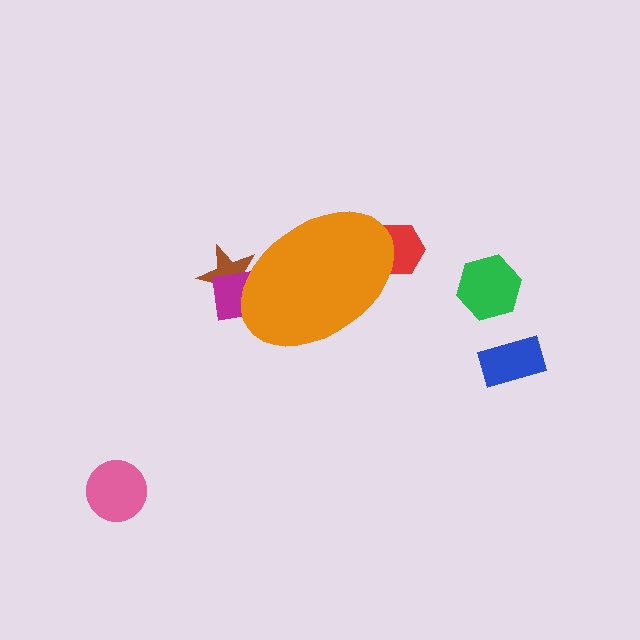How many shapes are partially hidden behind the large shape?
3 shapes are partially hidden.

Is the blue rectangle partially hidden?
No, the blue rectangle is fully visible.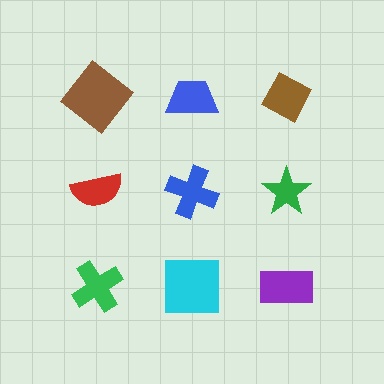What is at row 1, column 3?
A brown diamond.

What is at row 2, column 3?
A green star.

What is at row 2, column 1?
A red semicircle.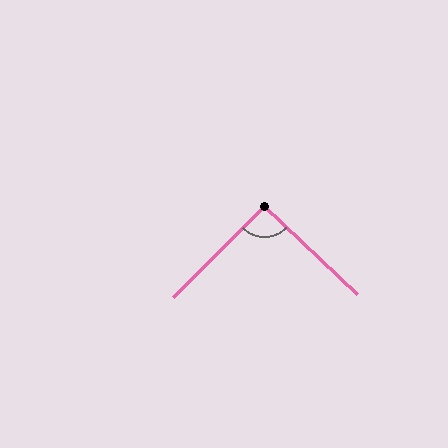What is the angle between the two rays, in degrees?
Approximately 91 degrees.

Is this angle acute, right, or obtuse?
It is approximately a right angle.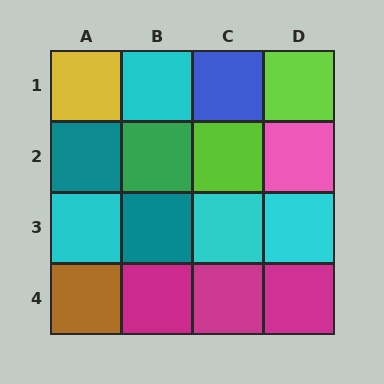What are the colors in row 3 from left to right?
Cyan, teal, cyan, cyan.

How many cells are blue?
1 cell is blue.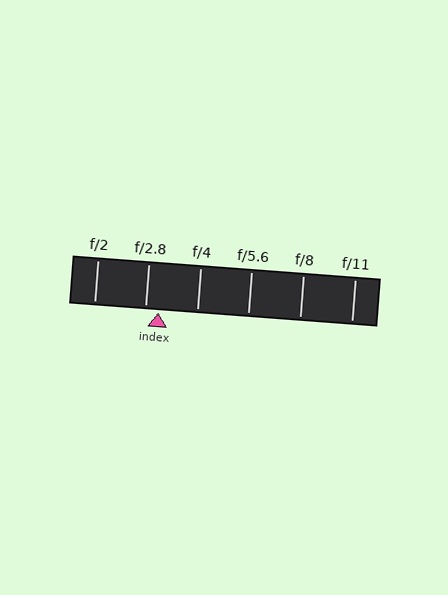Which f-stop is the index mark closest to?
The index mark is closest to f/2.8.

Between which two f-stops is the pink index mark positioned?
The index mark is between f/2.8 and f/4.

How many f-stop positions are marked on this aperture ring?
There are 6 f-stop positions marked.